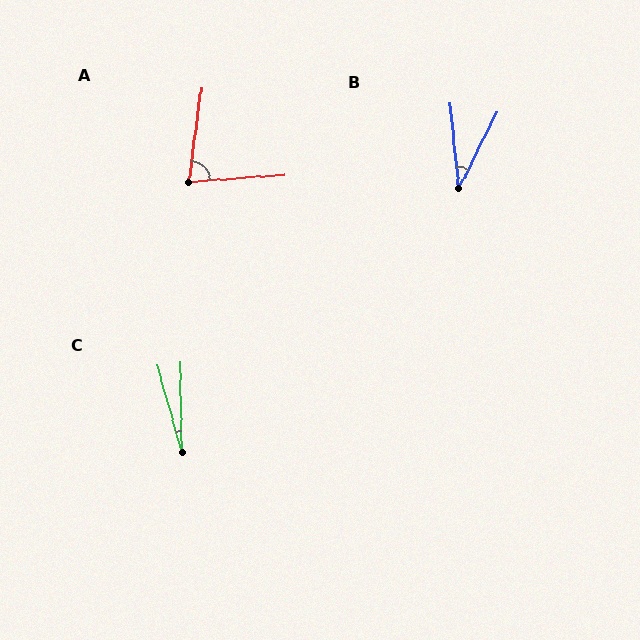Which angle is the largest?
A, at approximately 78 degrees.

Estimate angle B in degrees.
Approximately 32 degrees.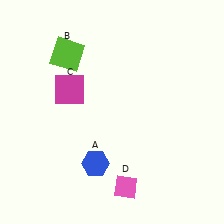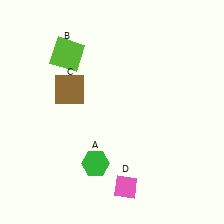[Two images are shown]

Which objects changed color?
A changed from blue to green. C changed from magenta to brown.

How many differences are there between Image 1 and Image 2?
There are 2 differences between the two images.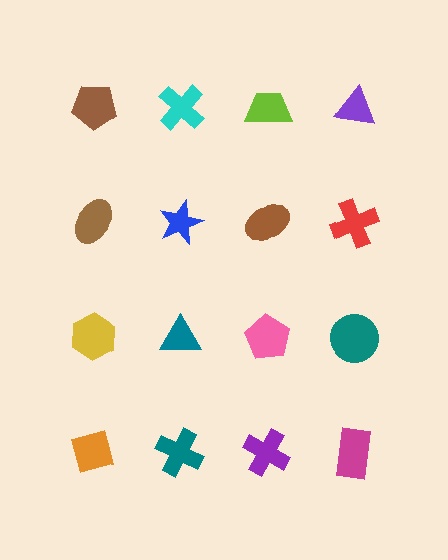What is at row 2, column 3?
A brown ellipse.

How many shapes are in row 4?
4 shapes.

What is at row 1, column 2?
A cyan cross.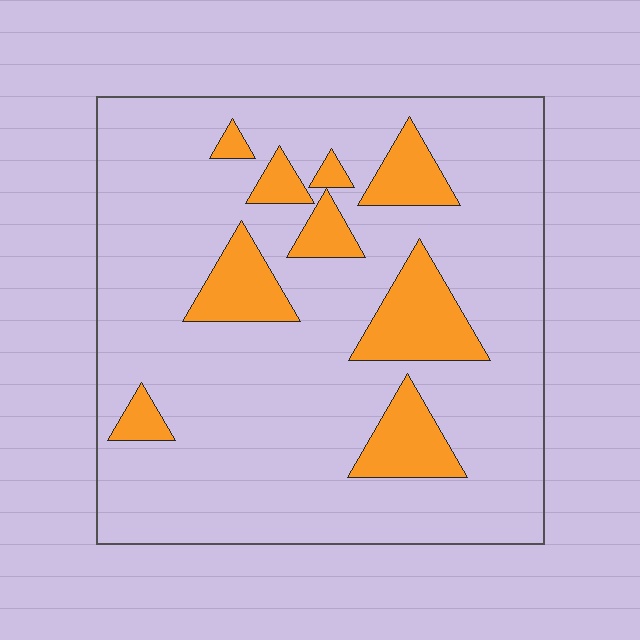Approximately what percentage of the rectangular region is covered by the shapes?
Approximately 15%.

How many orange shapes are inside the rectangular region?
9.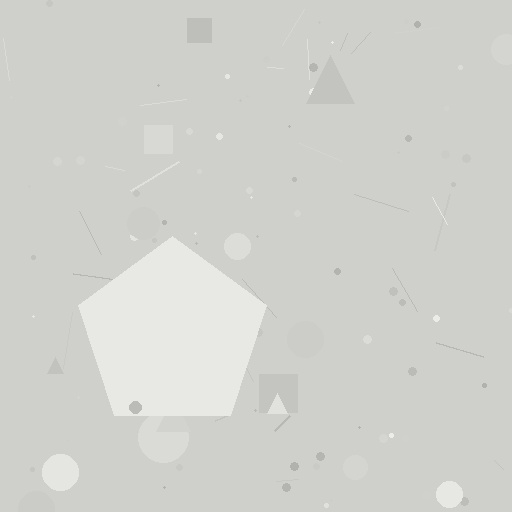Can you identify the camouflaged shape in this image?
The camouflaged shape is a pentagon.